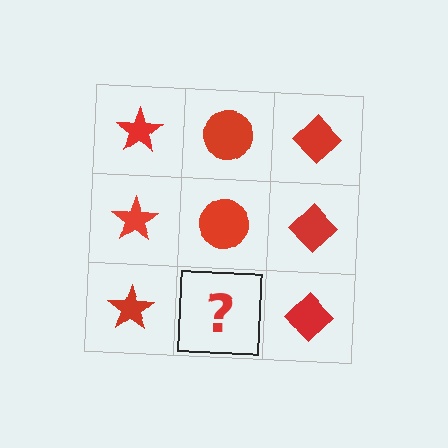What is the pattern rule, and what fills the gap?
The rule is that each column has a consistent shape. The gap should be filled with a red circle.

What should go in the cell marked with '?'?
The missing cell should contain a red circle.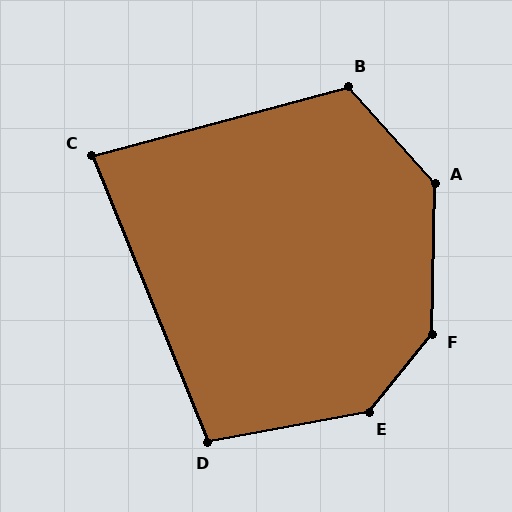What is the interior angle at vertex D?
Approximately 101 degrees (obtuse).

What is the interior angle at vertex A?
Approximately 137 degrees (obtuse).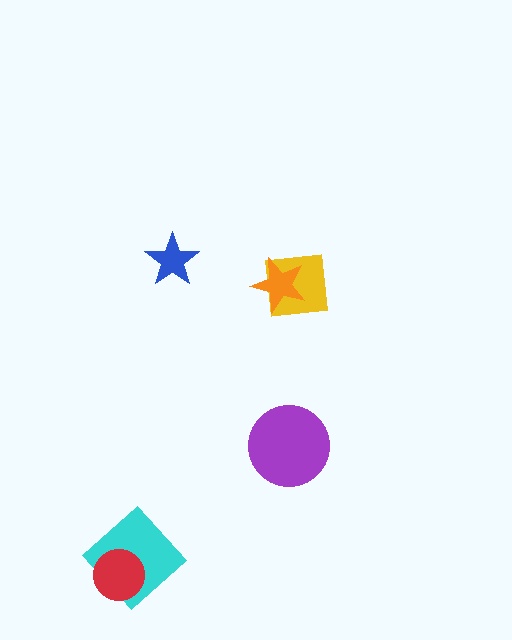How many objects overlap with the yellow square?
1 object overlaps with the yellow square.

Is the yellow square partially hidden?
Yes, it is partially covered by another shape.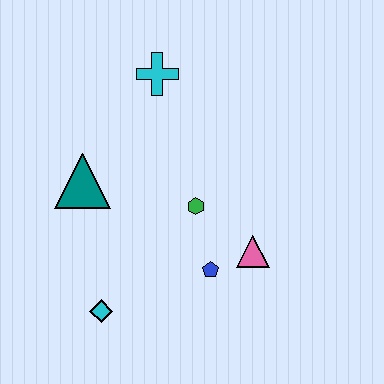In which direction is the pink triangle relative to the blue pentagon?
The pink triangle is to the right of the blue pentagon.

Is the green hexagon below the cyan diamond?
No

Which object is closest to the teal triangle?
The green hexagon is closest to the teal triangle.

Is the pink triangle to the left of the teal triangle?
No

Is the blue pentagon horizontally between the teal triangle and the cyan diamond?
No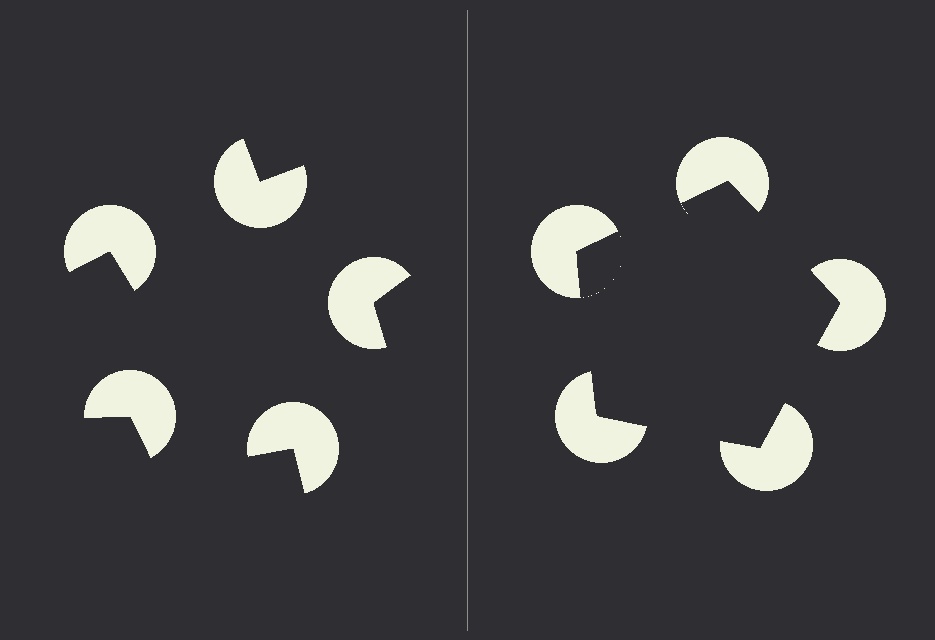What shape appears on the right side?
An illusory pentagon.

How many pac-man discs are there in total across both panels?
10 — 5 on each side.